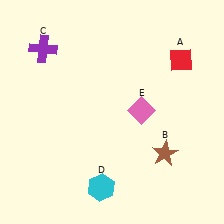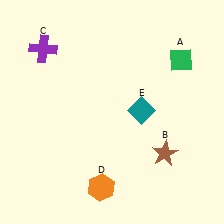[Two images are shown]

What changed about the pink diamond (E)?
In Image 1, E is pink. In Image 2, it changed to teal.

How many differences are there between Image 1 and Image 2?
There are 3 differences between the two images.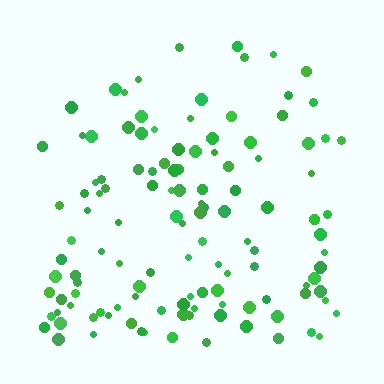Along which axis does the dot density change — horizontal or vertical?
Vertical.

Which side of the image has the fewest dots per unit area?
The top.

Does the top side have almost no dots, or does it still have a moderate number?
Still a moderate number, just noticeably fewer than the bottom.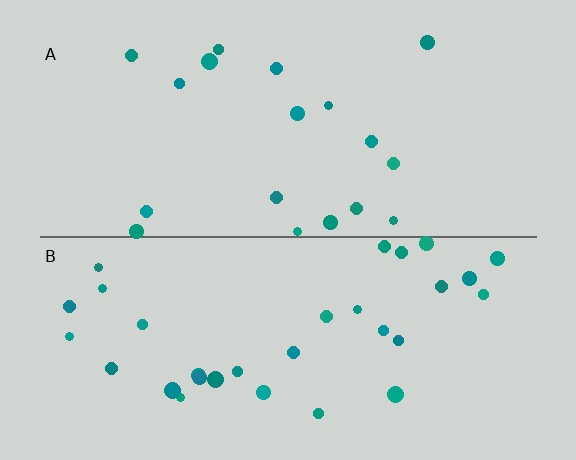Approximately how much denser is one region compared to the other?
Approximately 1.7× — region B over region A.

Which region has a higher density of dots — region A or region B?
B (the bottom).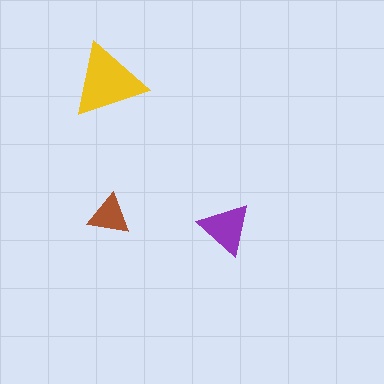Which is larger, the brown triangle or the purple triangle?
The purple one.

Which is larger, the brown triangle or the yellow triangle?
The yellow one.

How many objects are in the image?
There are 3 objects in the image.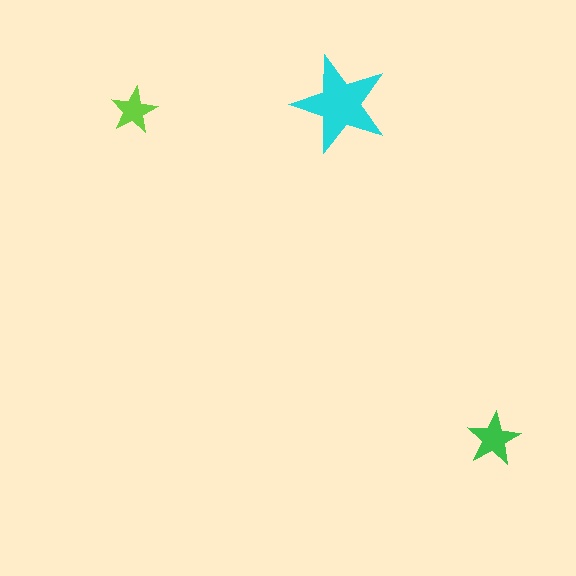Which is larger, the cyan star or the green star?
The cyan one.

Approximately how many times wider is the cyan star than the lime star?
About 2 times wider.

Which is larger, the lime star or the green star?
The green one.